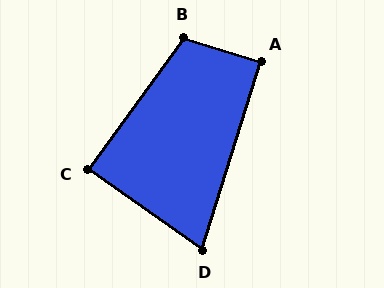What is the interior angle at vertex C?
Approximately 90 degrees (approximately right).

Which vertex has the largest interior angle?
B, at approximately 108 degrees.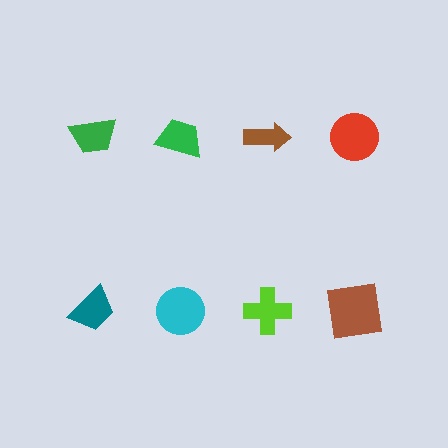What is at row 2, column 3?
A lime cross.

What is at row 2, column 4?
A brown square.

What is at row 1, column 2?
A green trapezoid.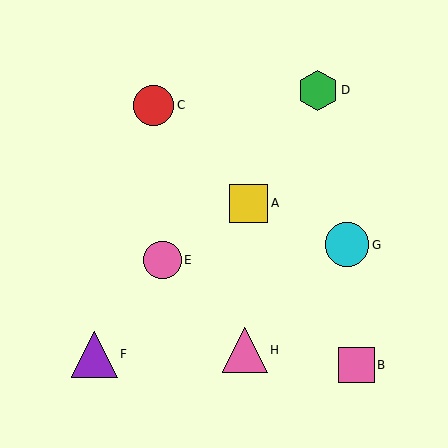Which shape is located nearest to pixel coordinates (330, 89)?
The green hexagon (labeled D) at (318, 90) is nearest to that location.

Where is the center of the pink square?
The center of the pink square is at (356, 365).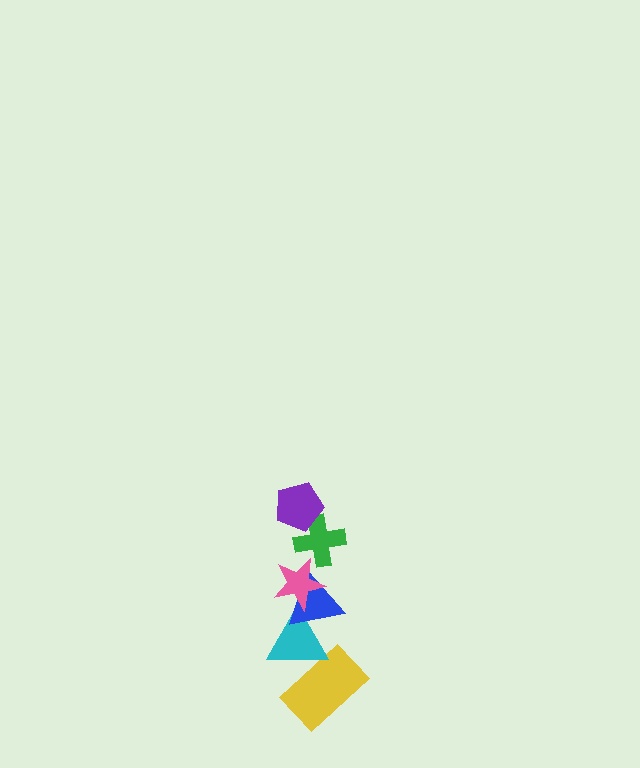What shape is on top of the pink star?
The green cross is on top of the pink star.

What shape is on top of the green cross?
The purple pentagon is on top of the green cross.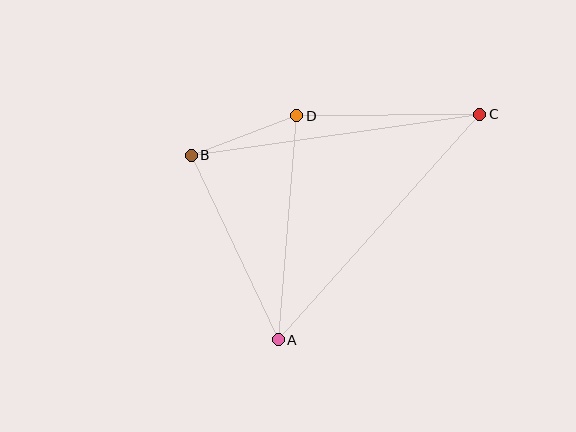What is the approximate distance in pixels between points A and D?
The distance between A and D is approximately 225 pixels.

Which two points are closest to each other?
Points B and D are closest to each other.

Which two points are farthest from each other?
Points A and C are farthest from each other.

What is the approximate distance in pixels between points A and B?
The distance between A and B is approximately 204 pixels.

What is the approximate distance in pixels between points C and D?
The distance between C and D is approximately 183 pixels.